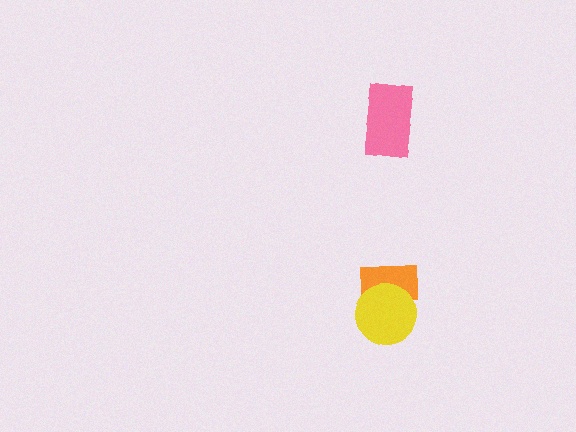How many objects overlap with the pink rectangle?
0 objects overlap with the pink rectangle.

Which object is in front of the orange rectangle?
The yellow circle is in front of the orange rectangle.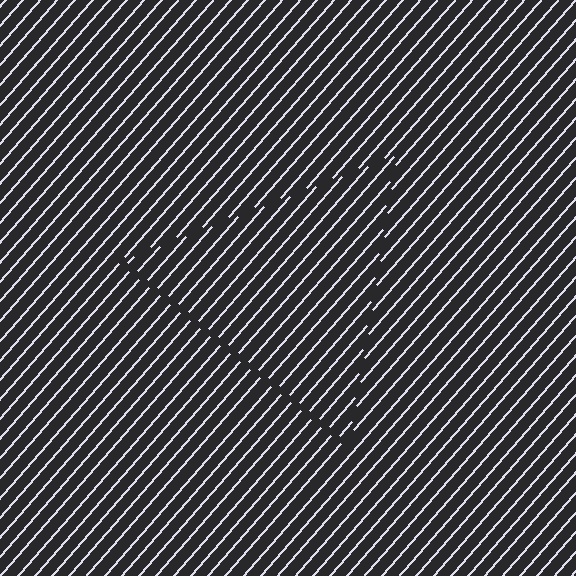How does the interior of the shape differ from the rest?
The interior of the shape contains the same grating, shifted by half a period — the contour is defined by the phase discontinuity where line-ends from the inner and outer gratings abut.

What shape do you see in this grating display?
An illusory triangle. The interior of the shape contains the same grating, shifted by half a period — the contour is defined by the phase discontinuity where line-ends from the inner and outer gratings abut.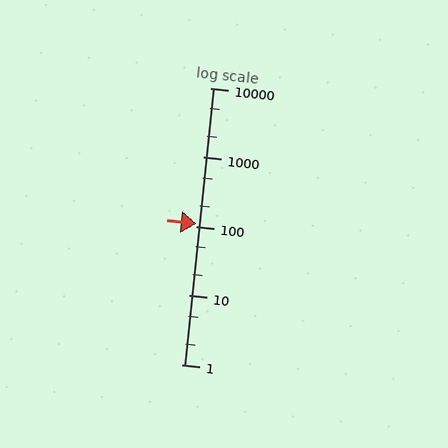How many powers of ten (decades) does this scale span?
The scale spans 4 decades, from 1 to 10000.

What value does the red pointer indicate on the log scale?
The pointer indicates approximately 110.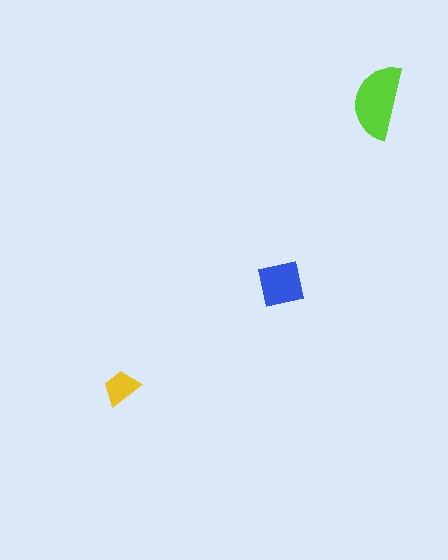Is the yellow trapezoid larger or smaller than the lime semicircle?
Smaller.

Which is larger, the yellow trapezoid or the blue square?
The blue square.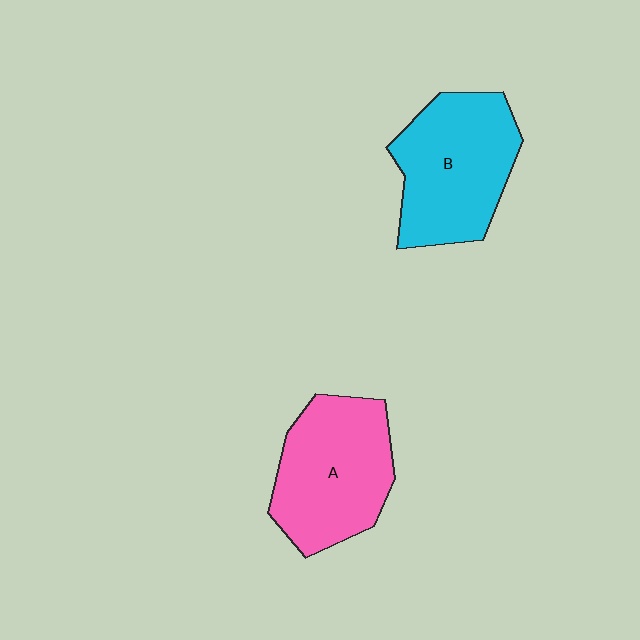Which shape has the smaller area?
Shape A (pink).